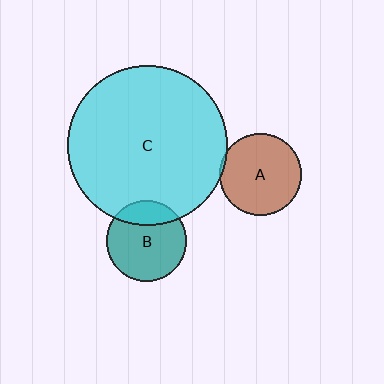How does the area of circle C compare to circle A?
Approximately 3.8 times.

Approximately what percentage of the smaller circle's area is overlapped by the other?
Approximately 5%.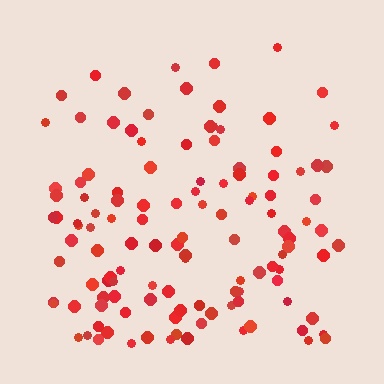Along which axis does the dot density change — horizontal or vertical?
Vertical.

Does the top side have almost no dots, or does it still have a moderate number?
Still a moderate number, just noticeably fewer than the bottom.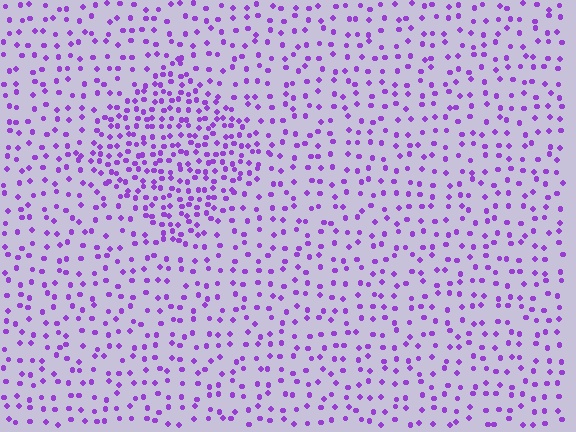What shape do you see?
I see a diamond.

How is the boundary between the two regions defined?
The boundary is defined by a change in element density (approximately 2.1x ratio). All elements are the same color, size, and shape.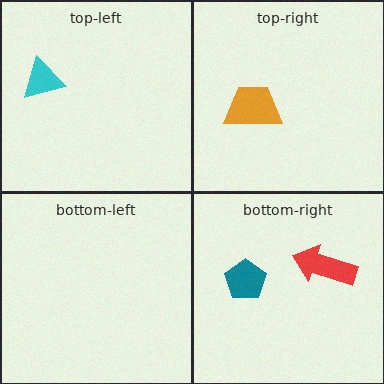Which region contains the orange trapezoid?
The top-right region.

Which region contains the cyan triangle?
The top-left region.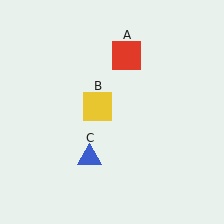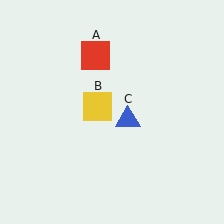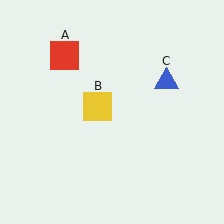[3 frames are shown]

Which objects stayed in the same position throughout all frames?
Yellow square (object B) remained stationary.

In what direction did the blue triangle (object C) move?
The blue triangle (object C) moved up and to the right.